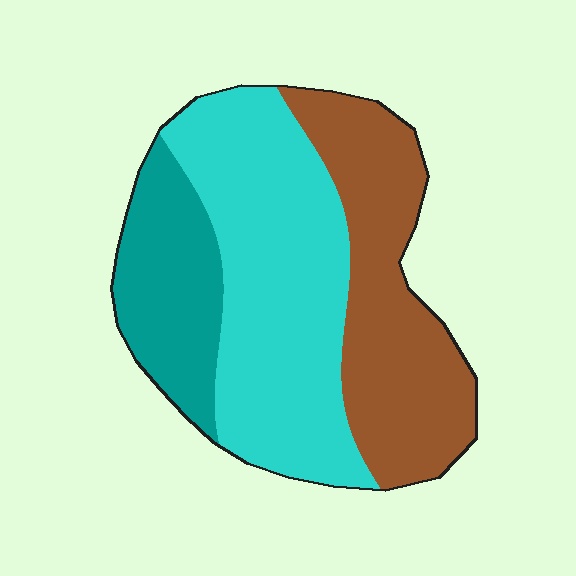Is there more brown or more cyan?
Cyan.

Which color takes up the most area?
Cyan, at roughly 45%.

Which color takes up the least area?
Teal, at roughly 20%.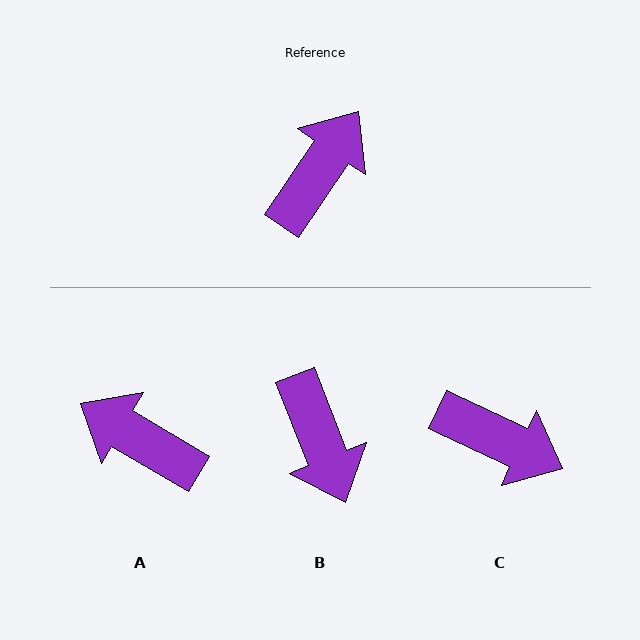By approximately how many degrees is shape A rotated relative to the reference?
Approximately 93 degrees counter-clockwise.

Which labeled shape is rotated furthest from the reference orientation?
B, about 125 degrees away.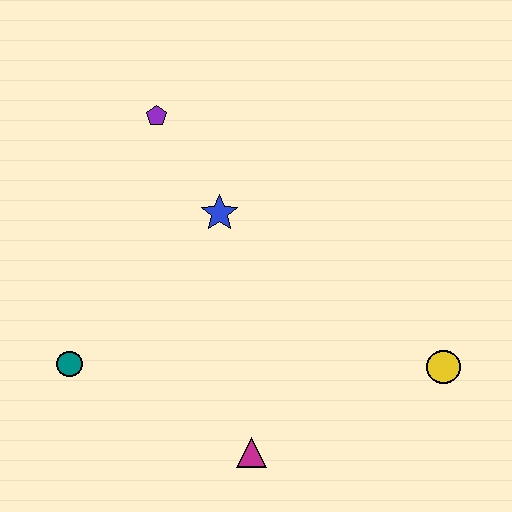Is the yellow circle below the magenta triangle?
No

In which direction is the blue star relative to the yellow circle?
The blue star is to the left of the yellow circle.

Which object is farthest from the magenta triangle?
The purple pentagon is farthest from the magenta triangle.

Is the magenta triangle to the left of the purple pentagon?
No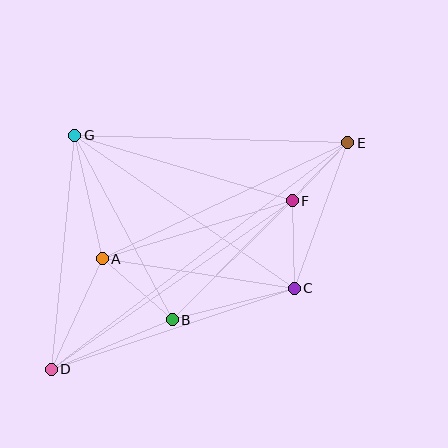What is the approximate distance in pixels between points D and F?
The distance between D and F is approximately 294 pixels.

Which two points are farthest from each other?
Points D and E are farthest from each other.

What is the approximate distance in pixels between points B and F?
The distance between B and F is approximately 169 pixels.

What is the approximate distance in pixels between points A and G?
The distance between A and G is approximately 127 pixels.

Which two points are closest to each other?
Points E and F are closest to each other.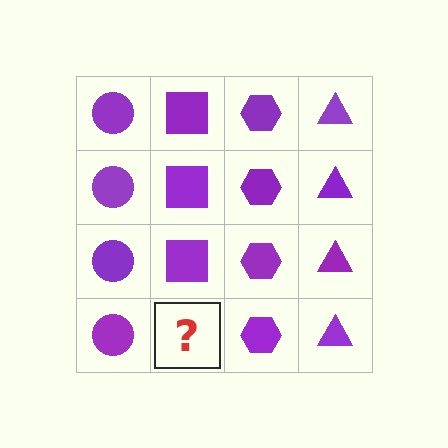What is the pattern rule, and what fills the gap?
The rule is that each column has a consistent shape. The gap should be filled with a purple square.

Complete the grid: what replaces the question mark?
The question mark should be replaced with a purple square.